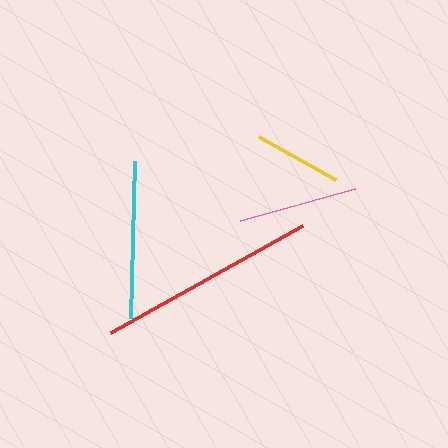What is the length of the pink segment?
The pink segment is approximately 120 pixels long.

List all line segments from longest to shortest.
From longest to shortest: red, cyan, pink, yellow.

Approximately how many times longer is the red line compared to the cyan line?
The red line is approximately 1.4 times the length of the cyan line.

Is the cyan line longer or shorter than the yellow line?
The cyan line is longer than the yellow line.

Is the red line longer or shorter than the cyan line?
The red line is longer than the cyan line.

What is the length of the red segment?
The red segment is approximately 219 pixels long.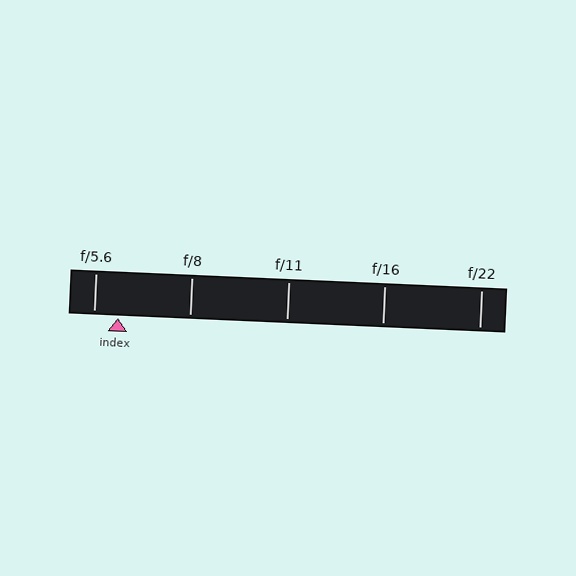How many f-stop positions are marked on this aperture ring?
There are 5 f-stop positions marked.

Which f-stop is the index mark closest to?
The index mark is closest to f/5.6.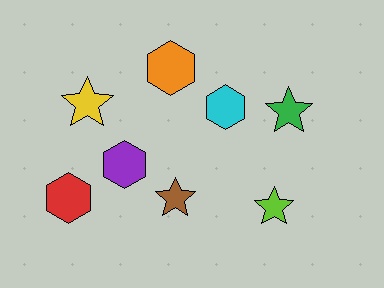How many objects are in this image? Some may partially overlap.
There are 8 objects.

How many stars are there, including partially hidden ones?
There are 4 stars.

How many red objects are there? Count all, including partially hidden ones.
There is 1 red object.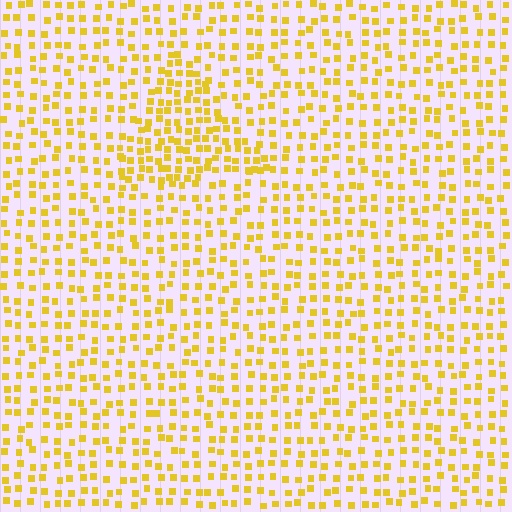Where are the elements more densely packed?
The elements are more densely packed inside the triangle boundary.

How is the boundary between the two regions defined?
The boundary is defined by a change in element density (approximately 1.7x ratio). All elements are the same color, size, and shape.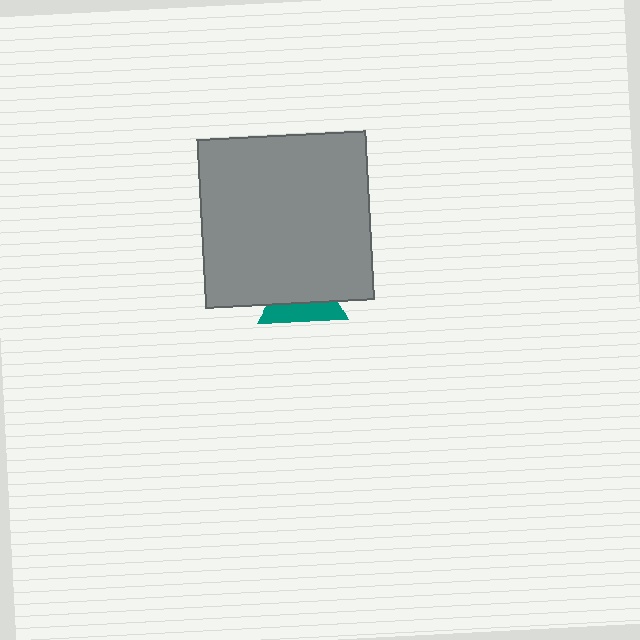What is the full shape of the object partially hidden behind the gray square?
The partially hidden object is a teal triangle.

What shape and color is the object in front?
The object in front is a gray square.